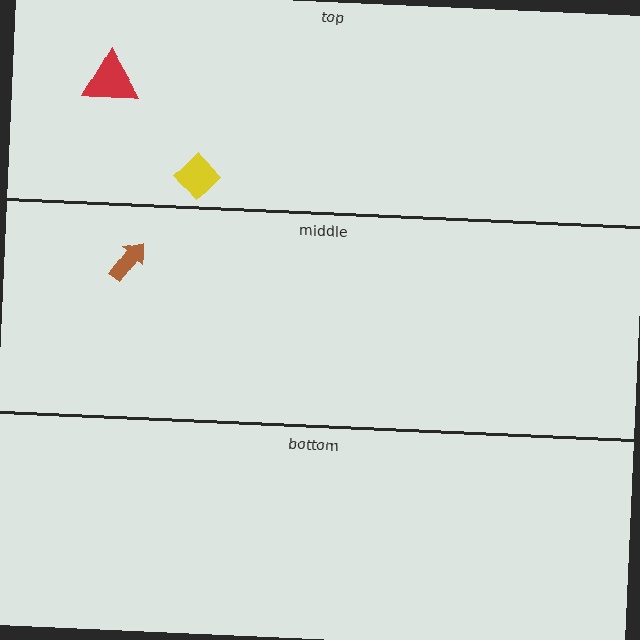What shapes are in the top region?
The yellow diamond, the red triangle.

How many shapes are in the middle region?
1.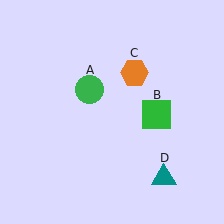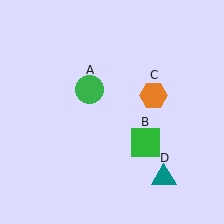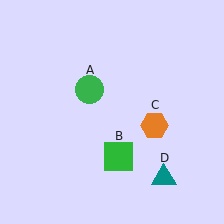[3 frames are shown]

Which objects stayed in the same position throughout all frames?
Green circle (object A) and teal triangle (object D) remained stationary.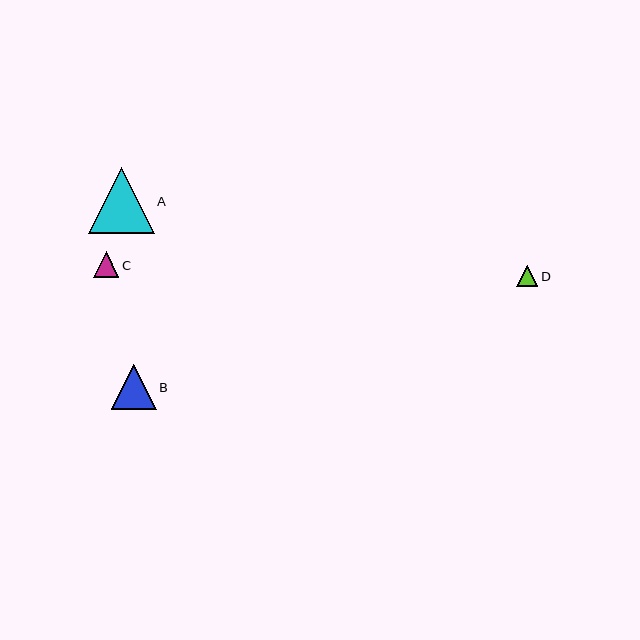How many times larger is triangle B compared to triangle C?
Triangle B is approximately 1.7 times the size of triangle C.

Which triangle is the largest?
Triangle A is the largest with a size of approximately 66 pixels.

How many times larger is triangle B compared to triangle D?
Triangle B is approximately 2.1 times the size of triangle D.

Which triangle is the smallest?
Triangle D is the smallest with a size of approximately 21 pixels.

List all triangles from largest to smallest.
From largest to smallest: A, B, C, D.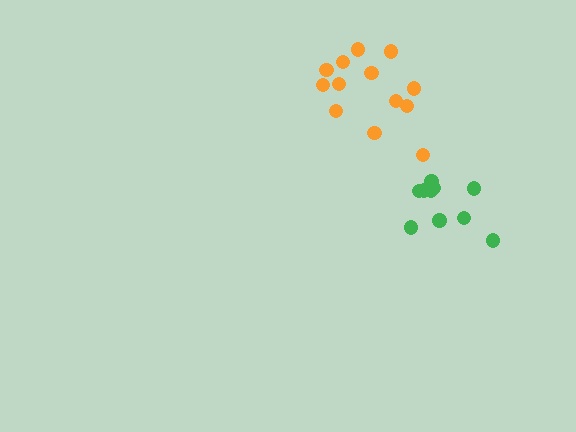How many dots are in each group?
Group 1: 13 dots, Group 2: 10 dots (23 total).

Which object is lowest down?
The green cluster is bottommost.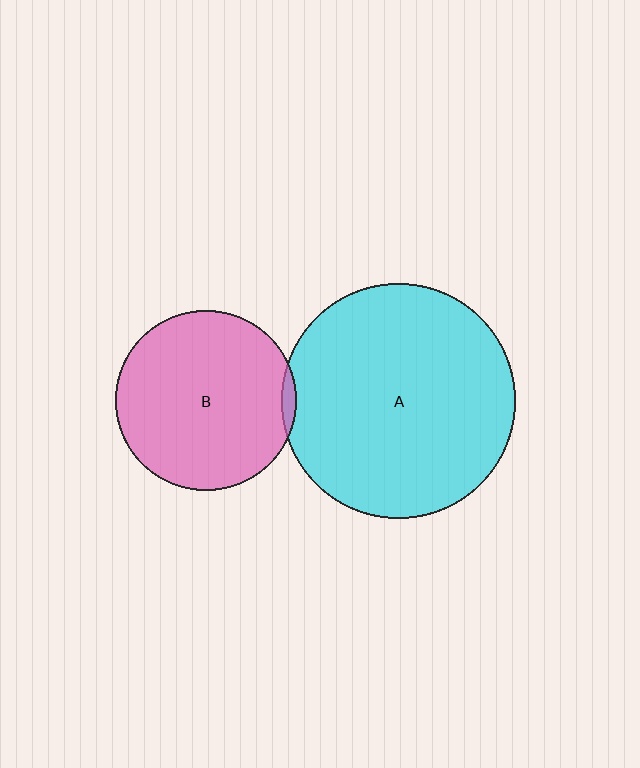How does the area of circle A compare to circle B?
Approximately 1.7 times.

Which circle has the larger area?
Circle A (cyan).